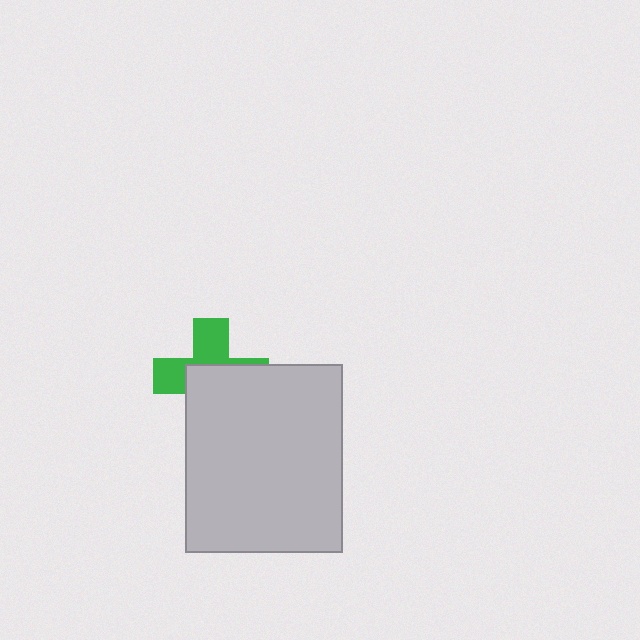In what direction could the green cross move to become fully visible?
The green cross could move toward the upper-left. That would shift it out from behind the light gray rectangle entirely.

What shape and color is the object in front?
The object in front is a light gray rectangle.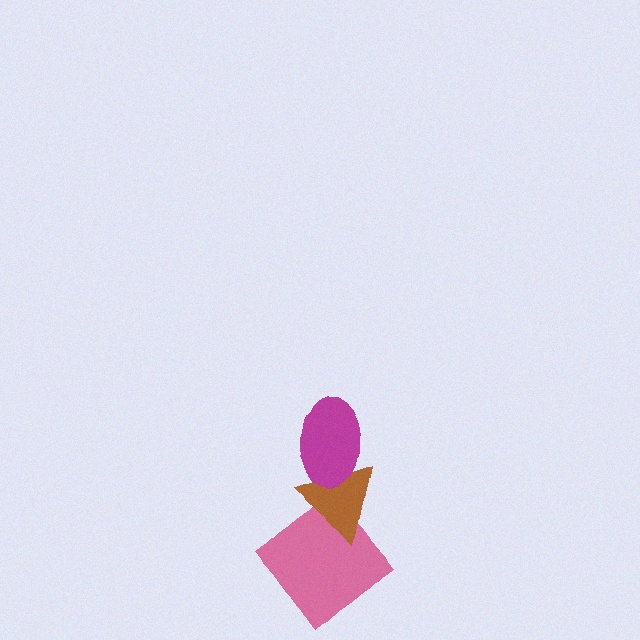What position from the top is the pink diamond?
The pink diamond is 3rd from the top.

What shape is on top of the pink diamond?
The brown triangle is on top of the pink diamond.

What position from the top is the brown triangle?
The brown triangle is 2nd from the top.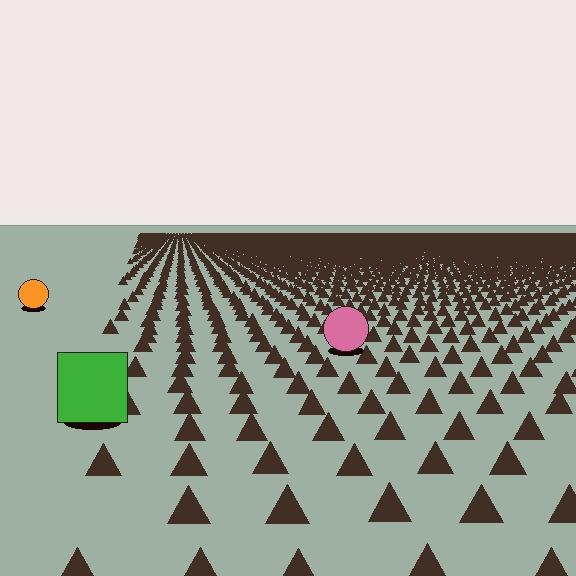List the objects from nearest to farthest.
From nearest to farthest: the green square, the pink circle, the orange circle.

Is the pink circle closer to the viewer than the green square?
No. The green square is closer — you can tell from the texture gradient: the ground texture is coarser near it.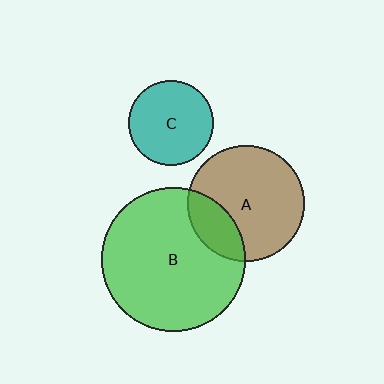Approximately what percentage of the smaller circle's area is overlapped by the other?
Approximately 25%.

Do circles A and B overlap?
Yes.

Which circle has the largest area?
Circle B (green).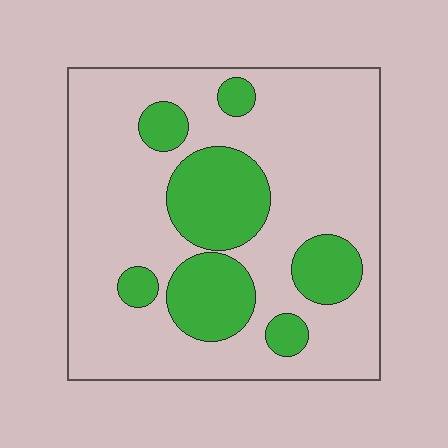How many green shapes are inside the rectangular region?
7.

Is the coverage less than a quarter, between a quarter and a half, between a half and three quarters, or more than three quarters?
Between a quarter and a half.